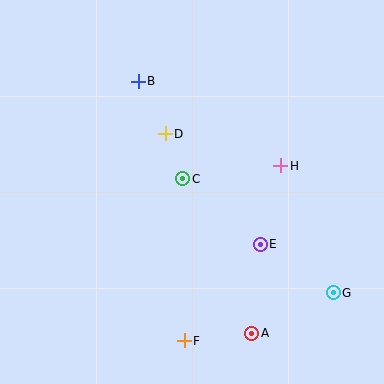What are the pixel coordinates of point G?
Point G is at (333, 293).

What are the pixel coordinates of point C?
Point C is at (183, 179).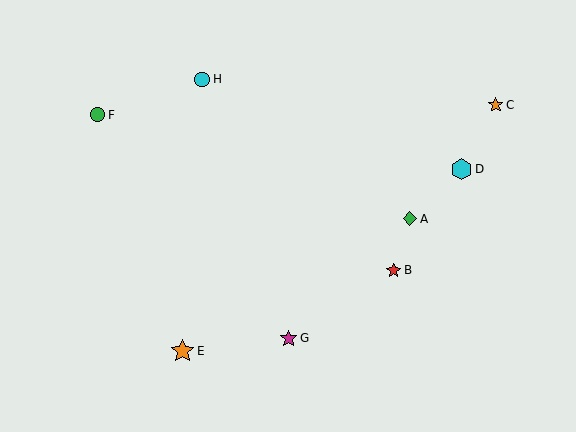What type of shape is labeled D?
Shape D is a cyan hexagon.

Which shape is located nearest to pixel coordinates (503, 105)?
The orange star (labeled C) at (496, 105) is nearest to that location.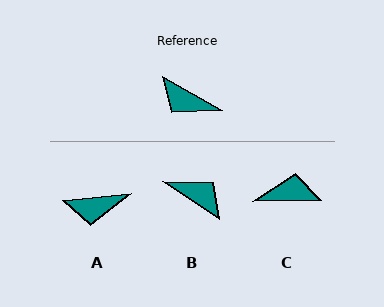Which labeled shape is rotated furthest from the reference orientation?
B, about 177 degrees away.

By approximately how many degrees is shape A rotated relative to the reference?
Approximately 36 degrees counter-clockwise.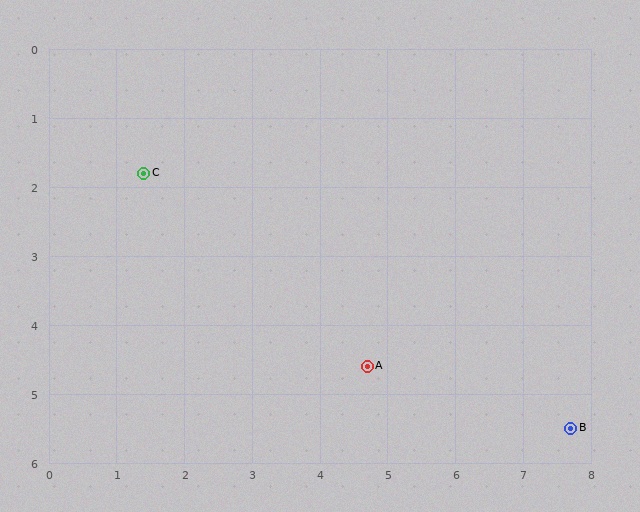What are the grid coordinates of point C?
Point C is at approximately (1.4, 1.8).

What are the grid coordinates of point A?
Point A is at approximately (4.7, 4.6).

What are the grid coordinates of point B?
Point B is at approximately (7.7, 5.5).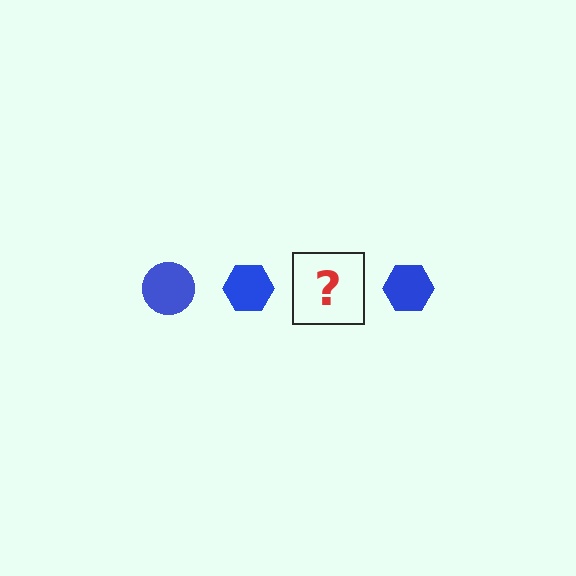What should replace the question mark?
The question mark should be replaced with a blue circle.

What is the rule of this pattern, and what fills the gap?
The rule is that the pattern cycles through circle, hexagon shapes in blue. The gap should be filled with a blue circle.